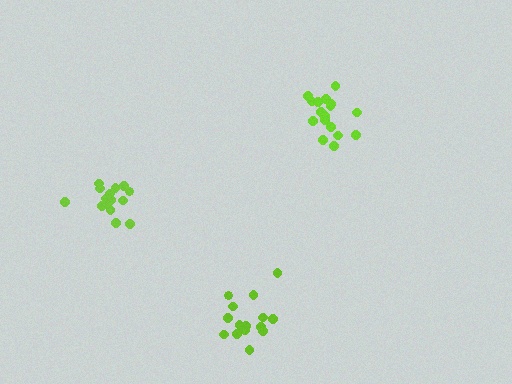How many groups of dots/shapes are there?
There are 3 groups.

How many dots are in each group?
Group 1: 15 dots, Group 2: 15 dots, Group 3: 19 dots (49 total).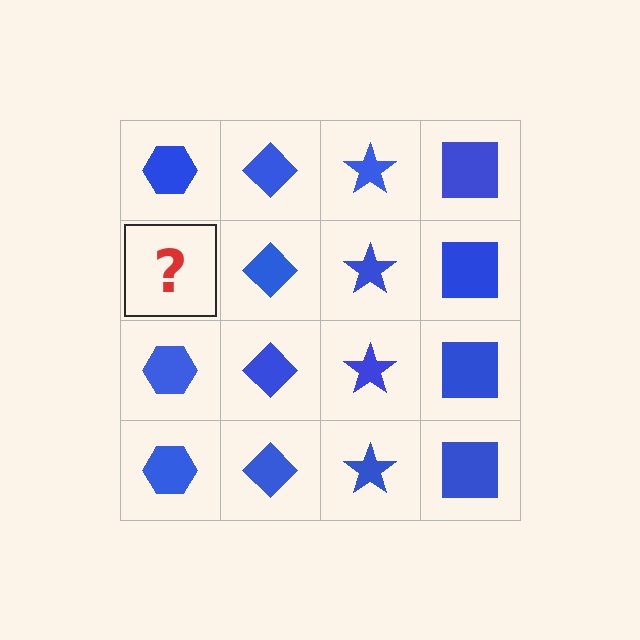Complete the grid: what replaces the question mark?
The question mark should be replaced with a blue hexagon.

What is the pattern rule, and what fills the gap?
The rule is that each column has a consistent shape. The gap should be filled with a blue hexagon.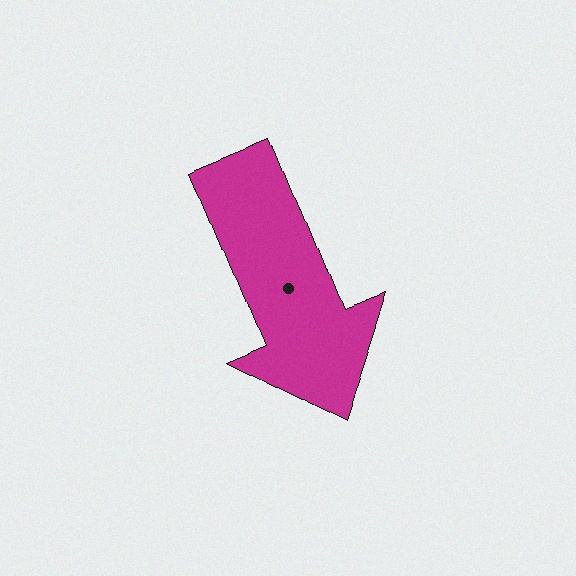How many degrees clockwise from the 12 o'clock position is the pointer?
Approximately 158 degrees.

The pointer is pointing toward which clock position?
Roughly 5 o'clock.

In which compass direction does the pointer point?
South.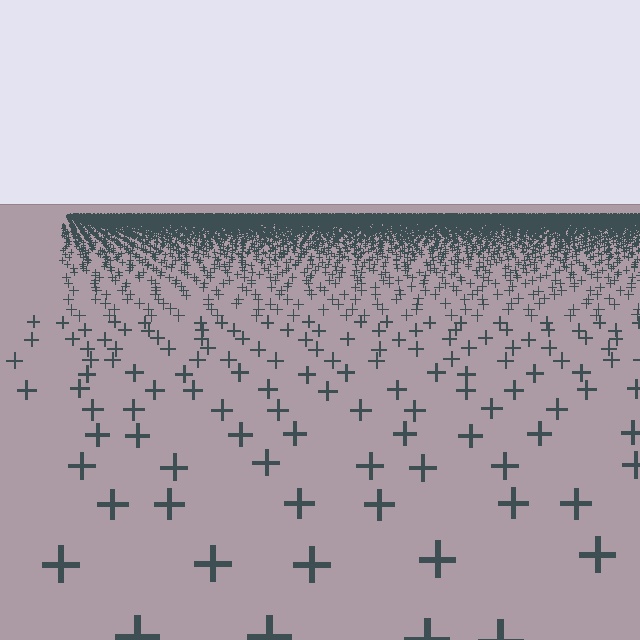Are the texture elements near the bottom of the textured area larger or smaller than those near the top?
Larger. Near the bottom, elements are closer to the viewer and appear at a bigger on-screen size.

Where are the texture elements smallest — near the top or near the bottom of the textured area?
Near the top.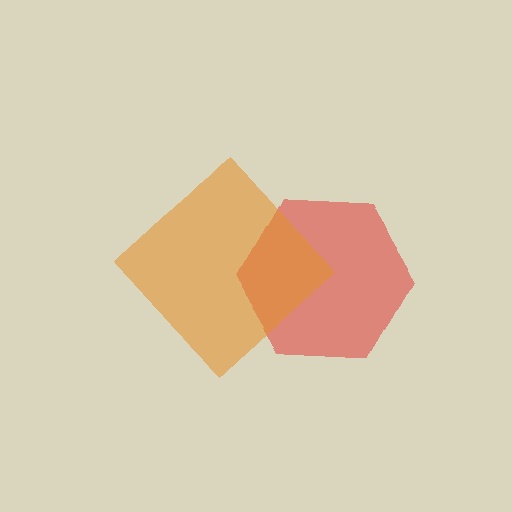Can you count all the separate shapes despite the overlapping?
Yes, there are 2 separate shapes.